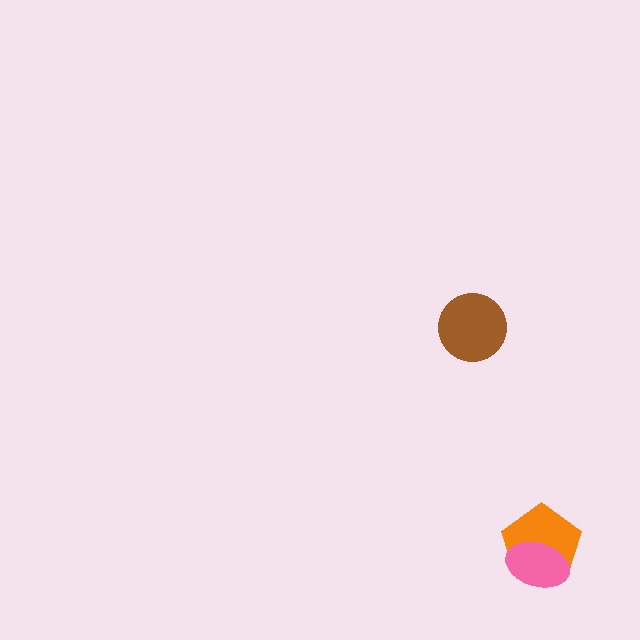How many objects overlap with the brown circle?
0 objects overlap with the brown circle.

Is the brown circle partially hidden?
No, no other shape covers it.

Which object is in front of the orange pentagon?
The pink ellipse is in front of the orange pentagon.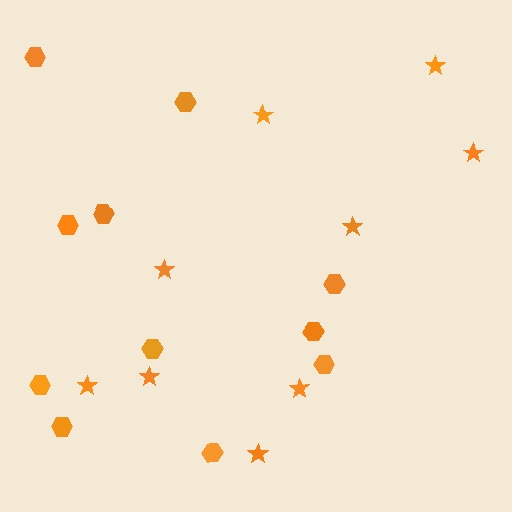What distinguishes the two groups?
There are 2 groups: one group of hexagons (11) and one group of stars (9).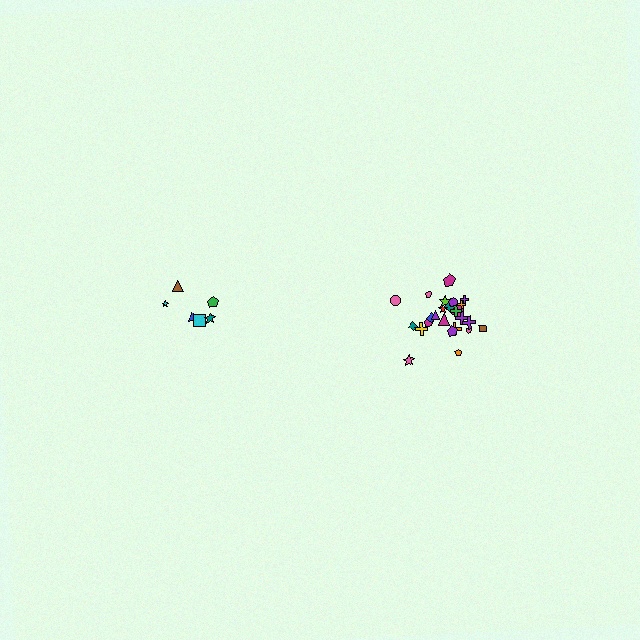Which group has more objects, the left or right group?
The right group.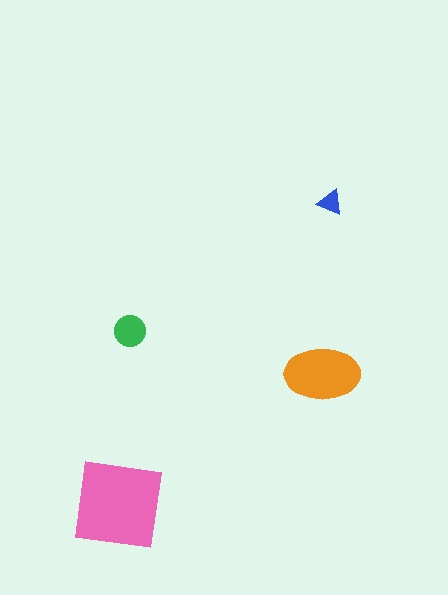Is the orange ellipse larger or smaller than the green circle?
Larger.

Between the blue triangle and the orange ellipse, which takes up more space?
The orange ellipse.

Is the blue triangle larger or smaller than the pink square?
Smaller.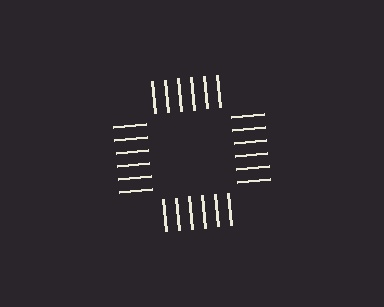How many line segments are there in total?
24 — 6 along each of the 4 edges.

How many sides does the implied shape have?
4 sides — the line-ends trace a square.